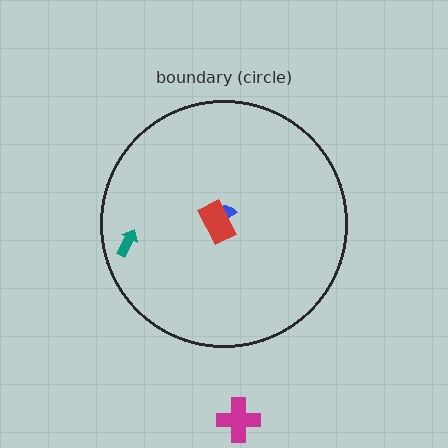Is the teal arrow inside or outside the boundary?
Inside.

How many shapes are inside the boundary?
3 inside, 1 outside.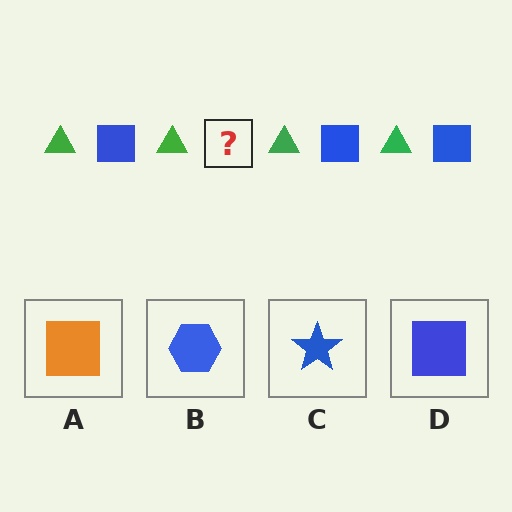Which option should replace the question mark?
Option D.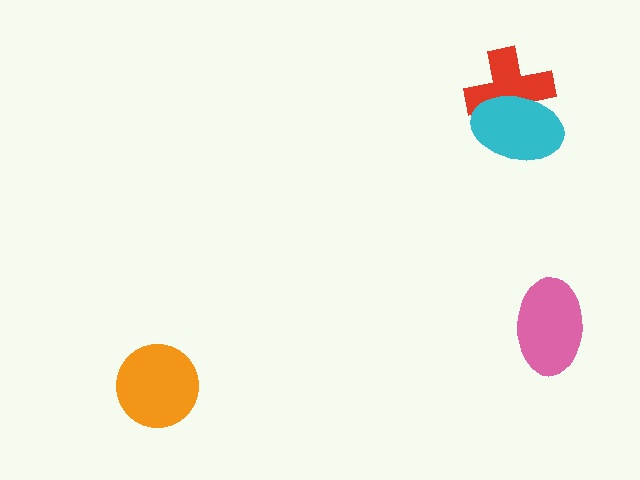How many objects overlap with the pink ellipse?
0 objects overlap with the pink ellipse.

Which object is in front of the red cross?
The cyan ellipse is in front of the red cross.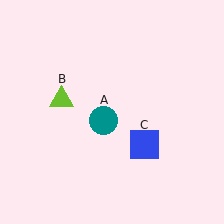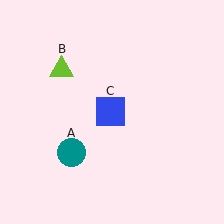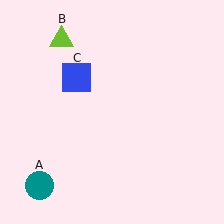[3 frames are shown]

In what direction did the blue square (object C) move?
The blue square (object C) moved up and to the left.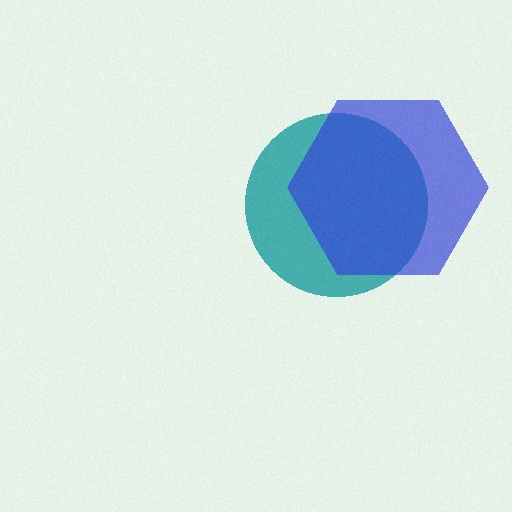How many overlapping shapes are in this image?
There are 2 overlapping shapes in the image.